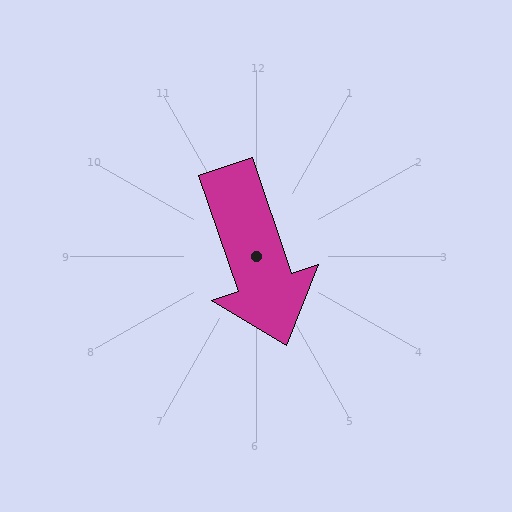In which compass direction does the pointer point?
South.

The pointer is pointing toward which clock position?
Roughly 5 o'clock.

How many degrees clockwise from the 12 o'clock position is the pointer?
Approximately 161 degrees.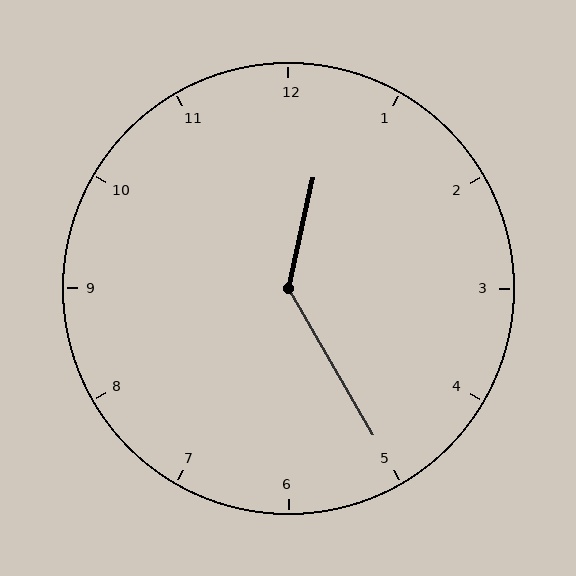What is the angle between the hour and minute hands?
Approximately 138 degrees.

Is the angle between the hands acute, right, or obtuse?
It is obtuse.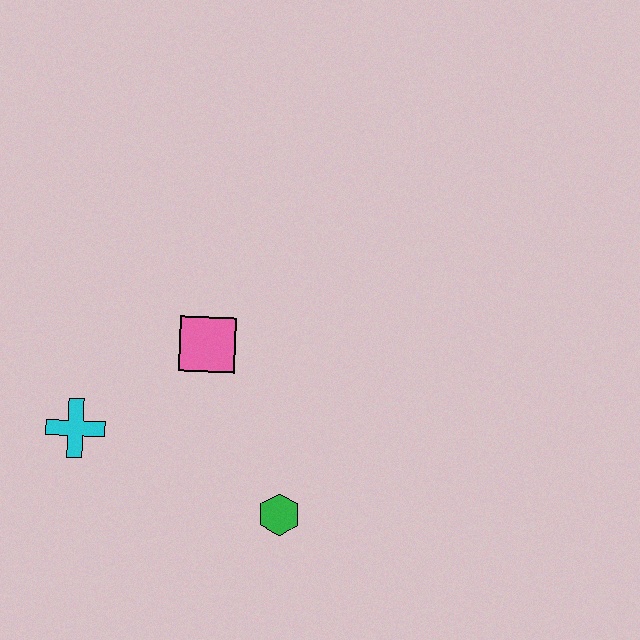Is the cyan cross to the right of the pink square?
No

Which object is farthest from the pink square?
The green hexagon is farthest from the pink square.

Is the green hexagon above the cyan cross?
No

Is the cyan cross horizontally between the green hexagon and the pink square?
No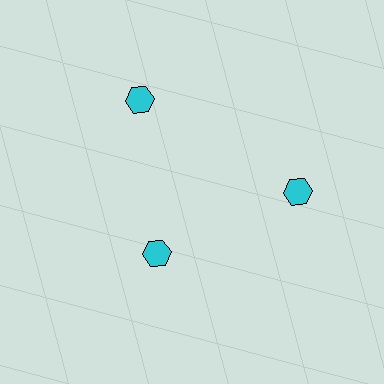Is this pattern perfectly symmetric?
No. The 3 cyan hexagons are arranged in a ring, but one element near the 7 o'clock position is pulled inward toward the center, breaking the 3-fold rotational symmetry.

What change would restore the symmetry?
The symmetry would be restored by moving it outward, back onto the ring so that all 3 hexagons sit at equal angles and equal distance from the center.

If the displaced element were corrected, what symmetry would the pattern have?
It would have 3-fold rotational symmetry — the pattern would map onto itself every 120 degrees.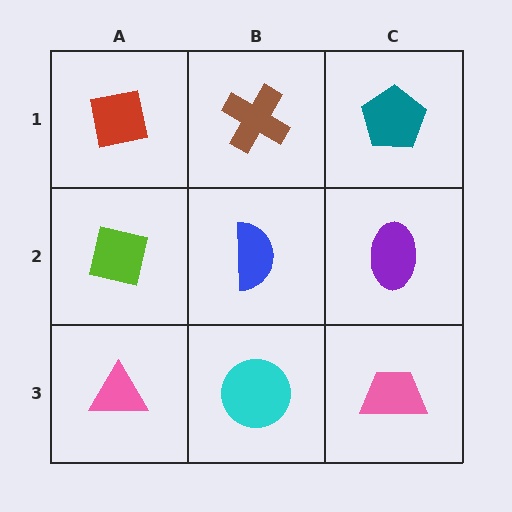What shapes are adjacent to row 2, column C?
A teal pentagon (row 1, column C), a pink trapezoid (row 3, column C), a blue semicircle (row 2, column B).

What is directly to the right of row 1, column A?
A brown cross.